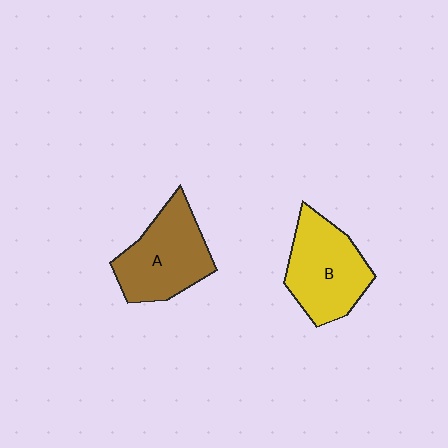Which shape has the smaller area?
Shape B (yellow).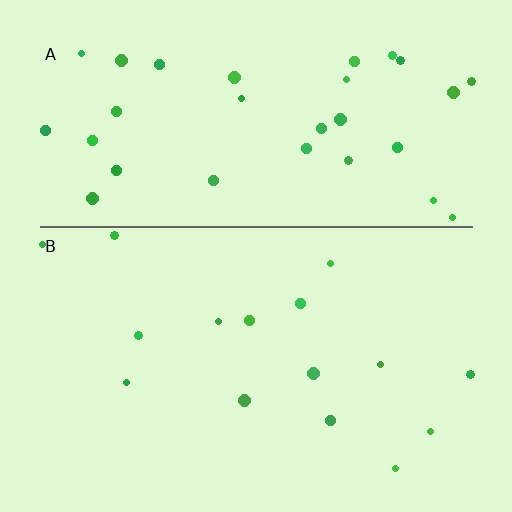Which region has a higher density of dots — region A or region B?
A (the top).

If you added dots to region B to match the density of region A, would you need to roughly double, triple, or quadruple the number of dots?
Approximately double.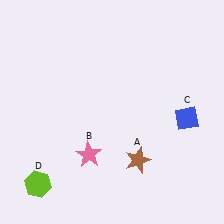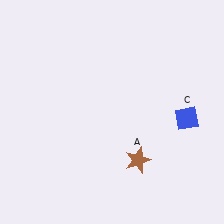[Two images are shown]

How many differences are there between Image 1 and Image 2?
There are 2 differences between the two images.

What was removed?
The pink star (B), the lime hexagon (D) were removed in Image 2.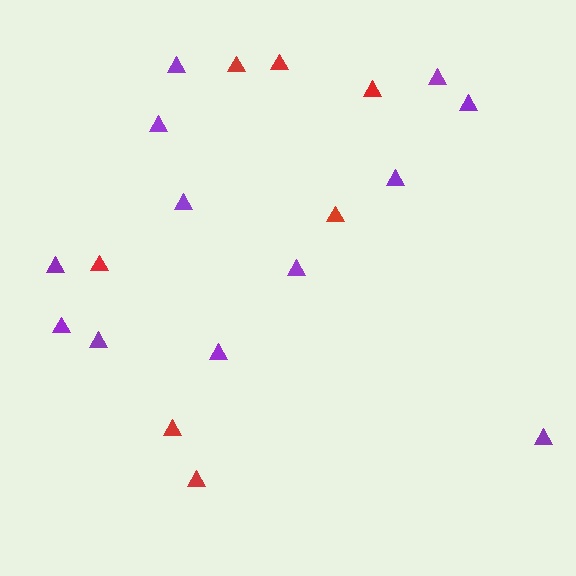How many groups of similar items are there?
There are 2 groups: one group of purple triangles (12) and one group of red triangles (7).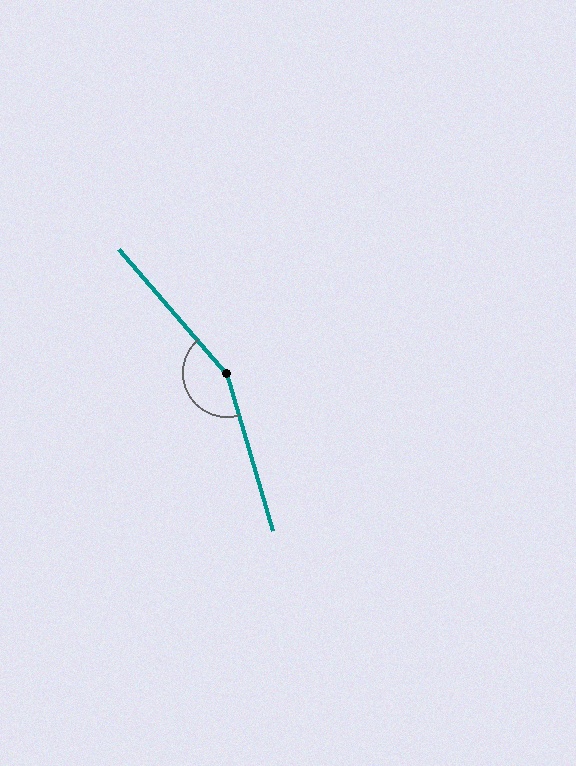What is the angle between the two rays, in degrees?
Approximately 155 degrees.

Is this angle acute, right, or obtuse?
It is obtuse.